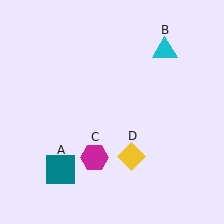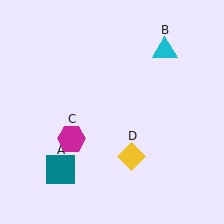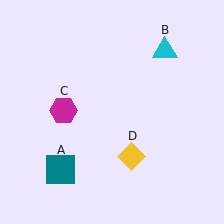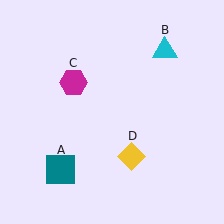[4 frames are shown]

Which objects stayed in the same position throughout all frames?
Teal square (object A) and cyan triangle (object B) and yellow diamond (object D) remained stationary.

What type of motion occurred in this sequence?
The magenta hexagon (object C) rotated clockwise around the center of the scene.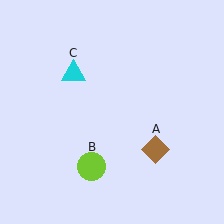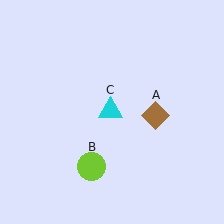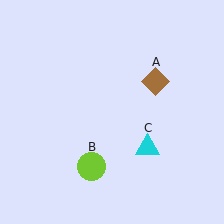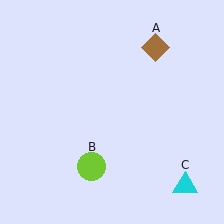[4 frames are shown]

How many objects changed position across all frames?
2 objects changed position: brown diamond (object A), cyan triangle (object C).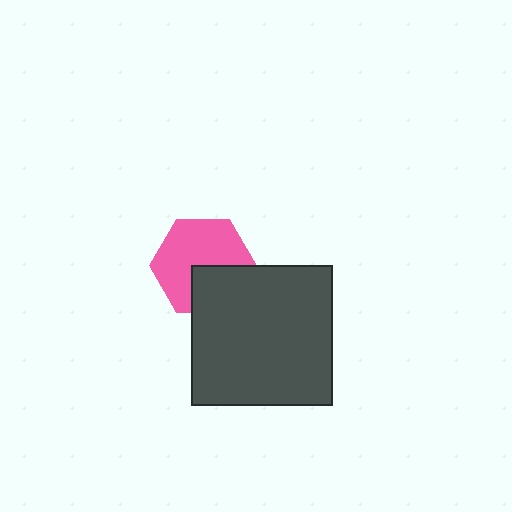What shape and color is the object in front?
The object in front is a dark gray square.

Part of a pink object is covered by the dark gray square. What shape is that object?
It is a hexagon.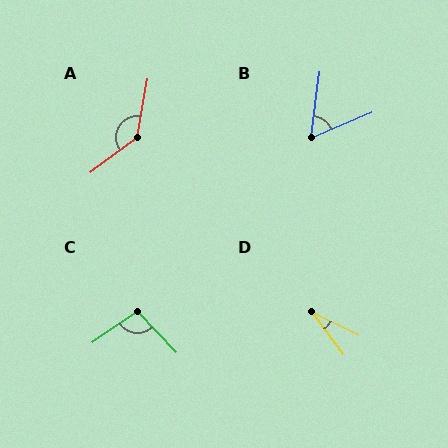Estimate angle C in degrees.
Approximately 99 degrees.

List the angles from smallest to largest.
D (27°), B (60°), C (99°), A (136°).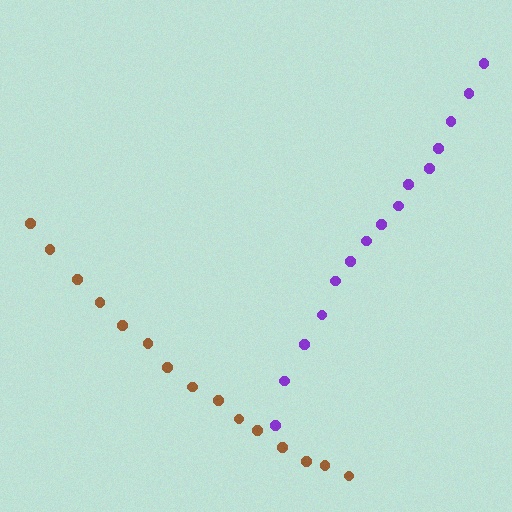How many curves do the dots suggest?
There are 2 distinct paths.